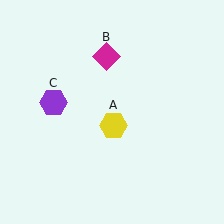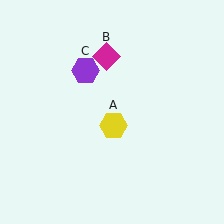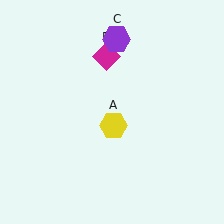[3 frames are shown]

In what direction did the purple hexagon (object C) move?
The purple hexagon (object C) moved up and to the right.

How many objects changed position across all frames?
1 object changed position: purple hexagon (object C).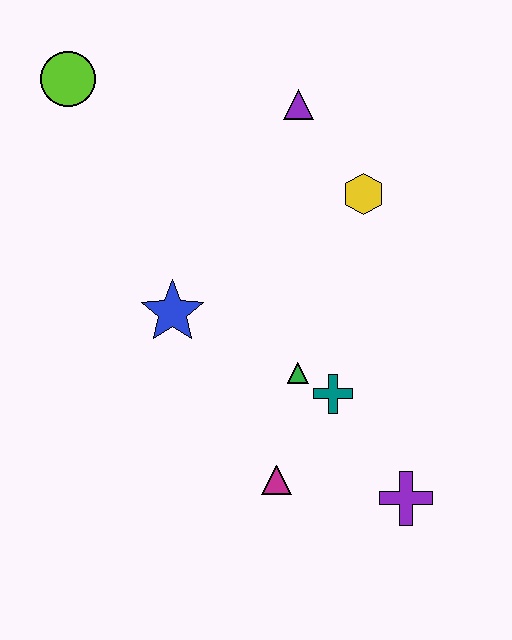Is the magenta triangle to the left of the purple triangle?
Yes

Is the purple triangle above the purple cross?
Yes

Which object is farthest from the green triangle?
The lime circle is farthest from the green triangle.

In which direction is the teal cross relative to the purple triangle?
The teal cross is below the purple triangle.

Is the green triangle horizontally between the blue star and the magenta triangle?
No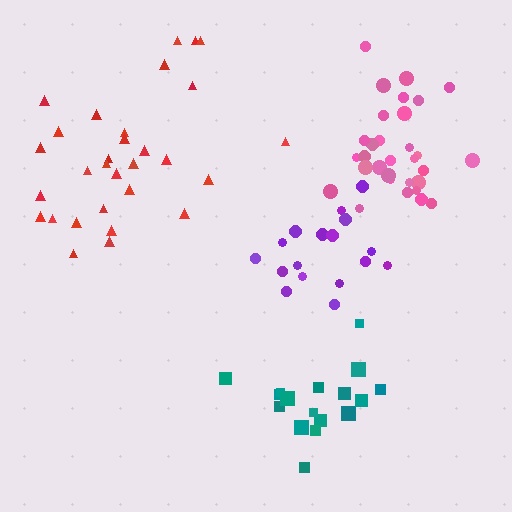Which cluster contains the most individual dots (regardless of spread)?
Pink (31).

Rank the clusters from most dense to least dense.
pink, teal, purple, red.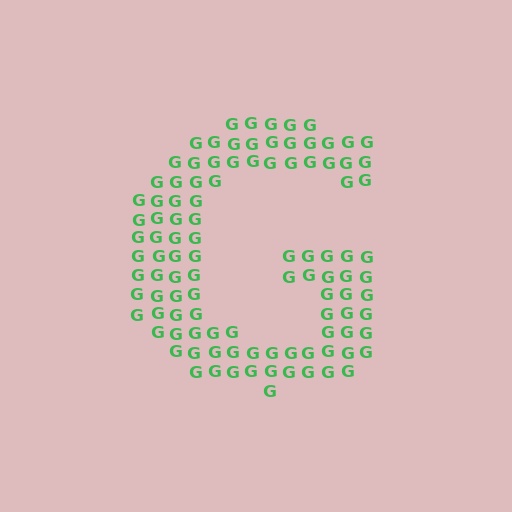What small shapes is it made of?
It is made of small letter G's.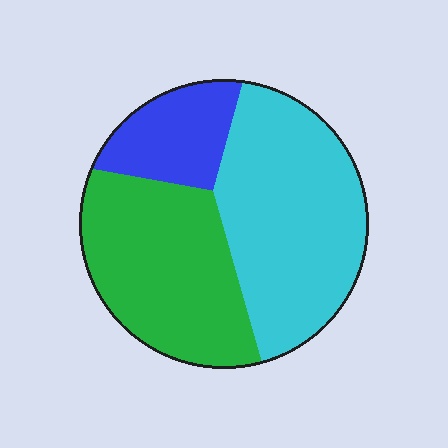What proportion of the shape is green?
Green covers roughly 40% of the shape.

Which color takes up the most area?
Cyan, at roughly 45%.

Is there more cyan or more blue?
Cyan.